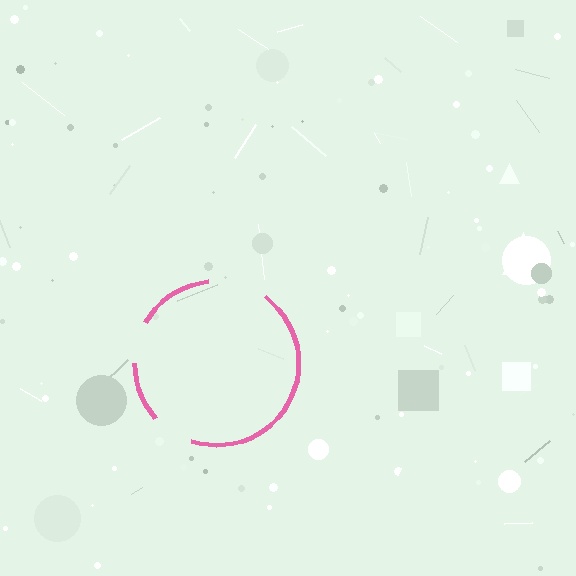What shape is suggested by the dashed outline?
The dashed outline suggests a circle.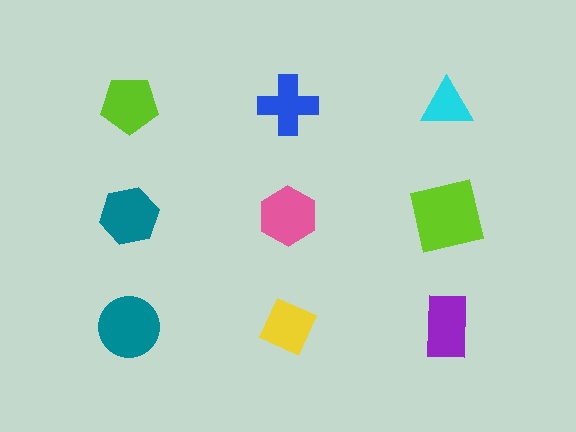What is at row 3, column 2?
A yellow diamond.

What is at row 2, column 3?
A lime square.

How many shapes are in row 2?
3 shapes.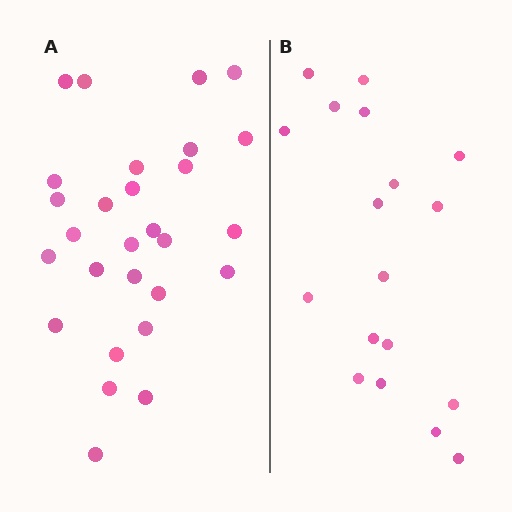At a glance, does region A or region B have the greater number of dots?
Region A (the left region) has more dots.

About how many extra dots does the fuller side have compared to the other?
Region A has roughly 10 or so more dots than region B.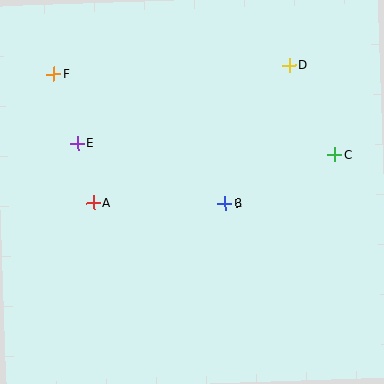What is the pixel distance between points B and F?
The distance between B and F is 215 pixels.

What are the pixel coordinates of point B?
Point B is at (225, 204).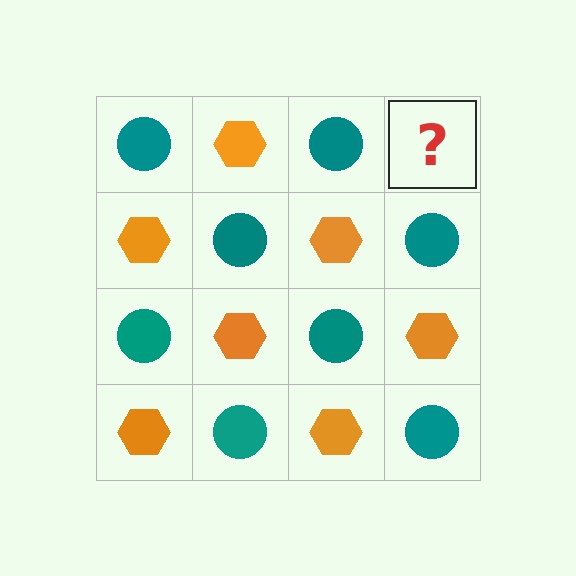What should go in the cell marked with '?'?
The missing cell should contain an orange hexagon.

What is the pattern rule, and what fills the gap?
The rule is that it alternates teal circle and orange hexagon in a checkerboard pattern. The gap should be filled with an orange hexagon.